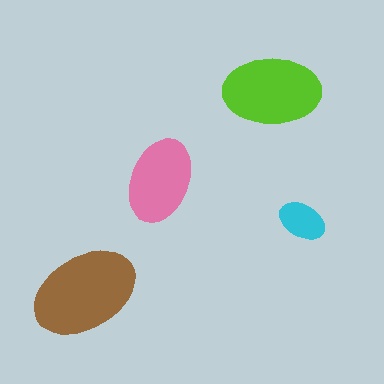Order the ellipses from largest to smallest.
the brown one, the lime one, the pink one, the cyan one.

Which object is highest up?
The lime ellipse is topmost.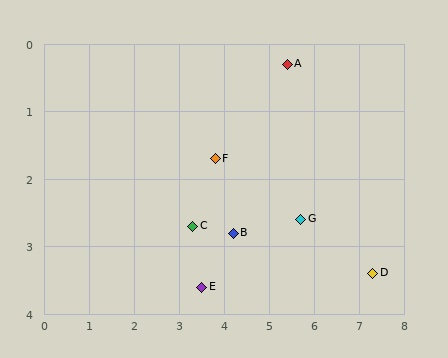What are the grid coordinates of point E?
Point E is at approximately (3.5, 3.6).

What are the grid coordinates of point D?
Point D is at approximately (7.3, 3.4).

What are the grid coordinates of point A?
Point A is at approximately (5.4, 0.3).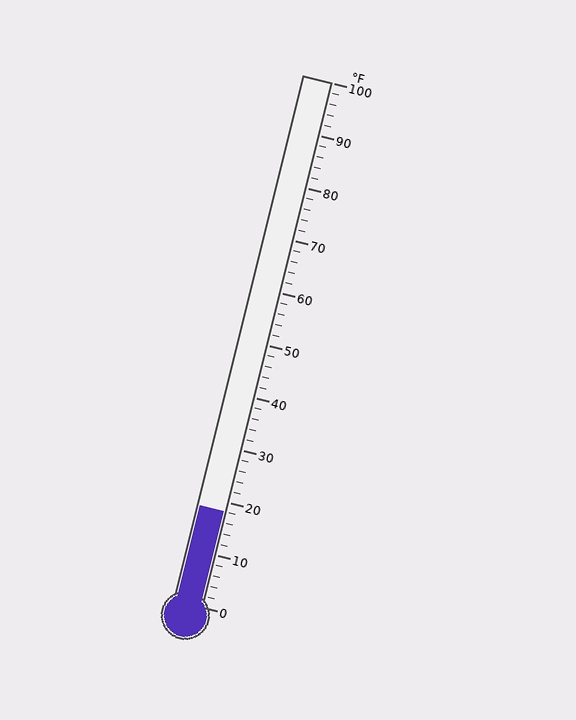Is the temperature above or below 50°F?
The temperature is below 50°F.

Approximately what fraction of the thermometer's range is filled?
The thermometer is filled to approximately 20% of its range.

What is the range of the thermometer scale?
The thermometer scale ranges from 0°F to 100°F.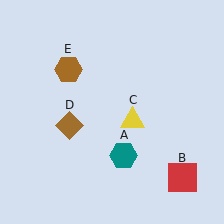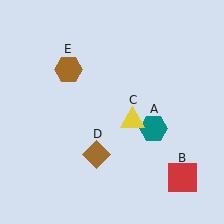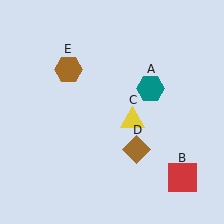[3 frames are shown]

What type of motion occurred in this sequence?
The teal hexagon (object A), brown diamond (object D) rotated counterclockwise around the center of the scene.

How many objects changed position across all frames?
2 objects changed position: teal hexagon (object A), brown diamond (object D).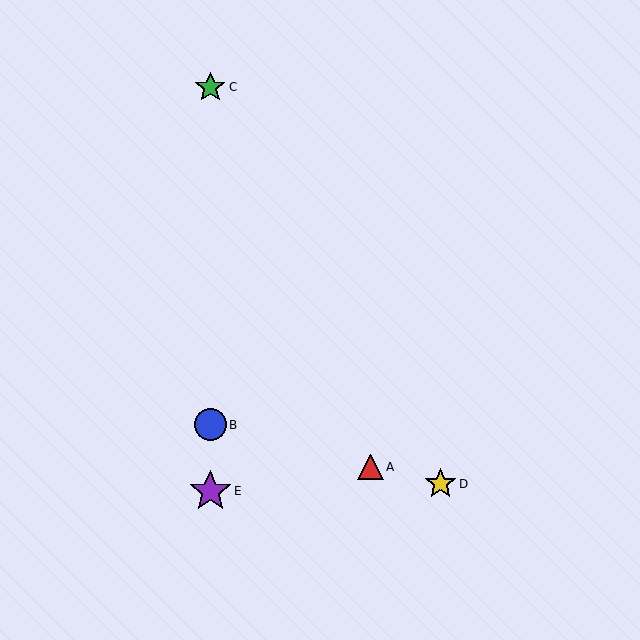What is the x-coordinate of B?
Object B is at x≈210.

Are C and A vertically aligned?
No, C is at x≈210 and A is at x≈371.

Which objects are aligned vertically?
Objects B, C, E are aligned vertically.